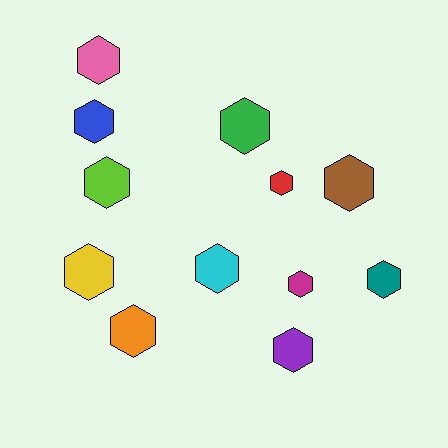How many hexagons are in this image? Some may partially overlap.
There are 12 hexagons.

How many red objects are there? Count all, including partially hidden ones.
There is 1 red object.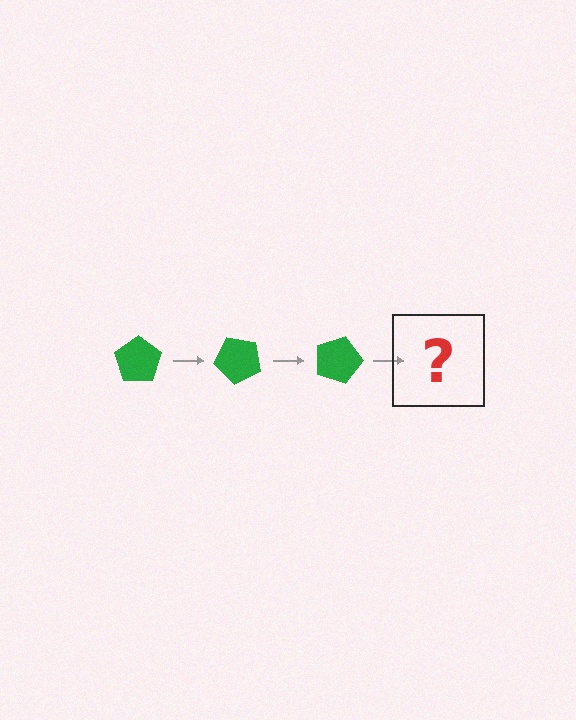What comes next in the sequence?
The next element should be a green pentagon rotated 135 degrees.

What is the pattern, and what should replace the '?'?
The pattern is that the pentagon rotates 45 degrees each step. The '?' should be a green pentagon rotated 135 degrees.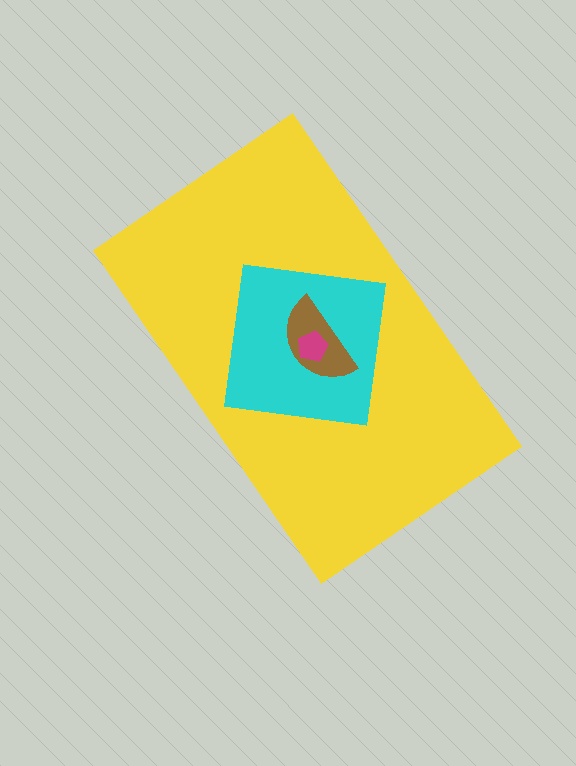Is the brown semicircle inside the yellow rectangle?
Yes.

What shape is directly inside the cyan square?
The brown semicircle.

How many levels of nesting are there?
4.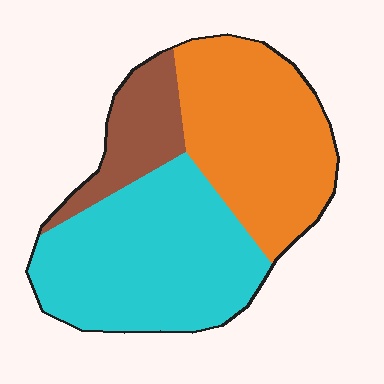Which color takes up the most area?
Cyan, at roughly 45%.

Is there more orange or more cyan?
Cyan.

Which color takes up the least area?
Brown, at roughly 15%.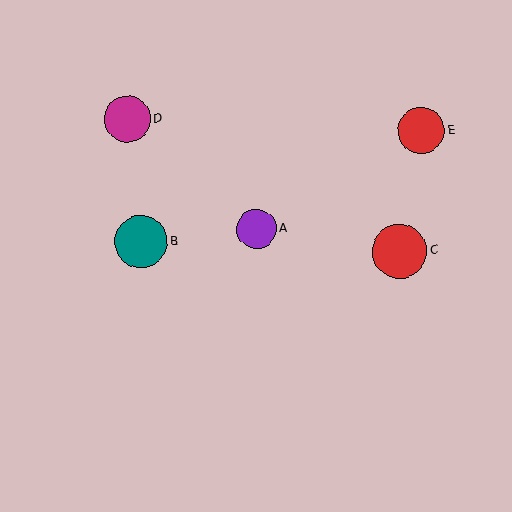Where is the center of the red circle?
The center of the red circle is at (421, 131).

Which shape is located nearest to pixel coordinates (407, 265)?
The red circle (labeled C) at (400, 251) is nearest to that location.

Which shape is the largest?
The red circle (labeled C) is the largest.